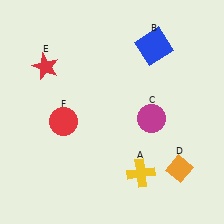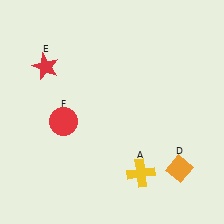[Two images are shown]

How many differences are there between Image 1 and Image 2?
There are 2 differences between the two images.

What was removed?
The magenta circle (C), the blue square (B) were removed in Image 2.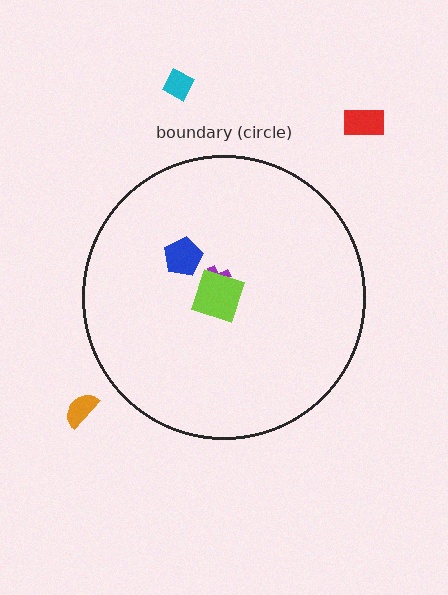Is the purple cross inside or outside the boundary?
Inside.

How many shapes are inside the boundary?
4 inside, 3 outside.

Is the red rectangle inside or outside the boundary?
Outside.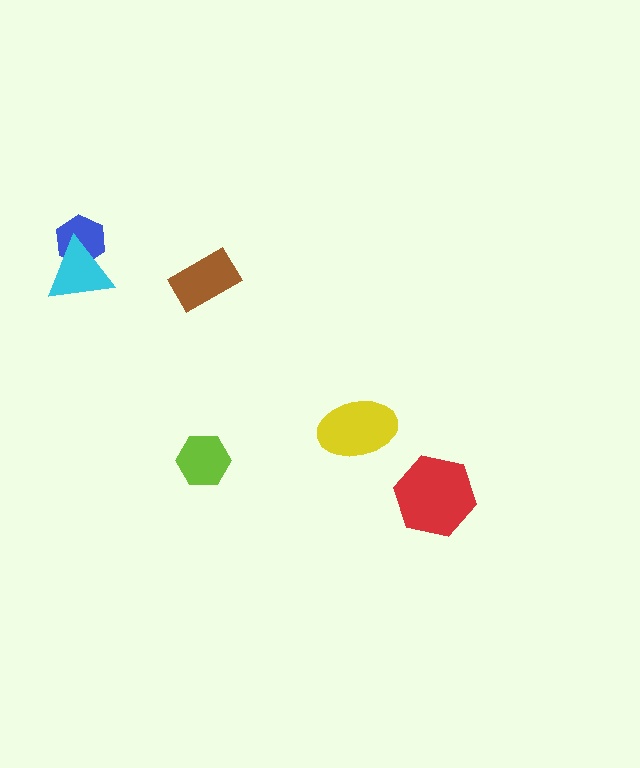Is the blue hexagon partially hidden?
Yes, it is partially covered by another shape.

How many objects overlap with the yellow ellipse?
0 objects overlap with the yellow ellipse.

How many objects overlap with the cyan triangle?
1 object overlaps with the cyan triangle.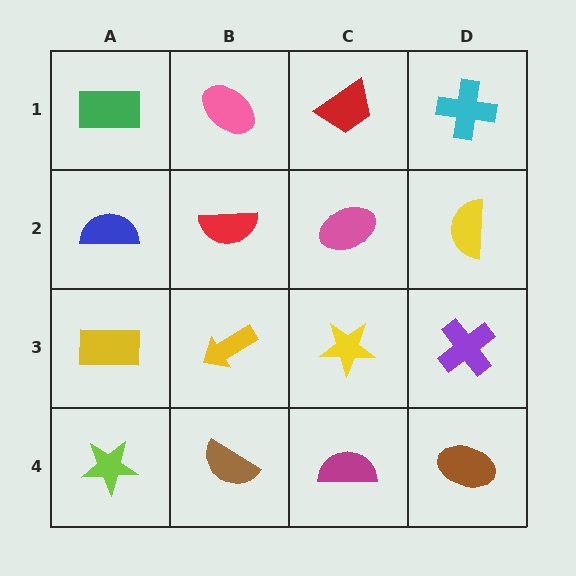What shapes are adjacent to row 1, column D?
A yellow semicircle (row 2, column D), a red trapezoid (row 1, column C).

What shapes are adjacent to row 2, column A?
A green rectangle (row 1, column A), a yellow rectangle (row 3, column A), a red semicircle (row 2, column B).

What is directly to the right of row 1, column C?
A cyan cross.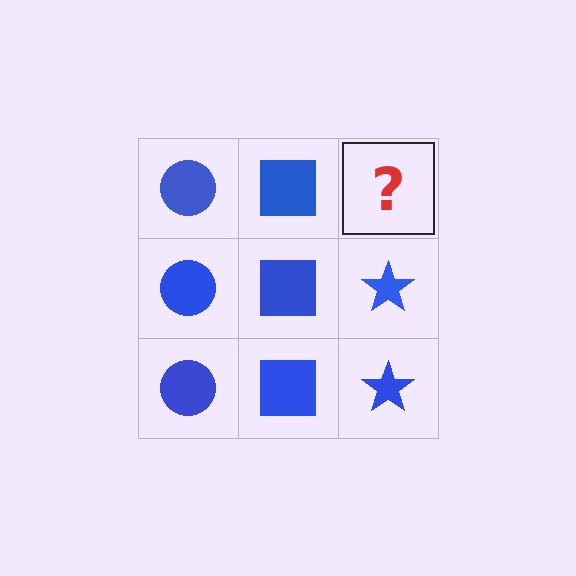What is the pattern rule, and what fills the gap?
The rule is that each column has a consistent shape. The gap should be filled with a blue star.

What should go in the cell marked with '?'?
The missing cell should contain a blue star.